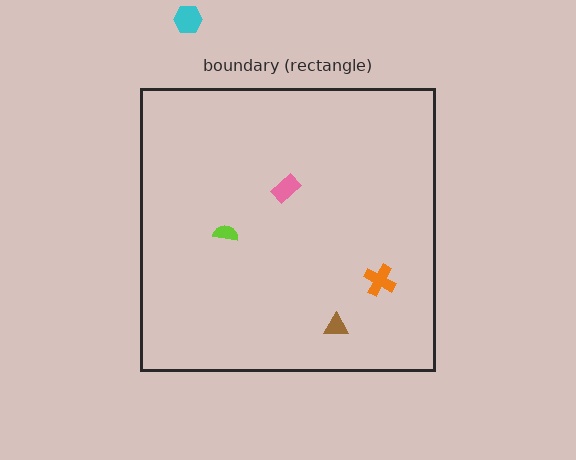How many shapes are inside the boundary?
4 inside, 1 outside.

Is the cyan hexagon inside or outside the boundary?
Outside.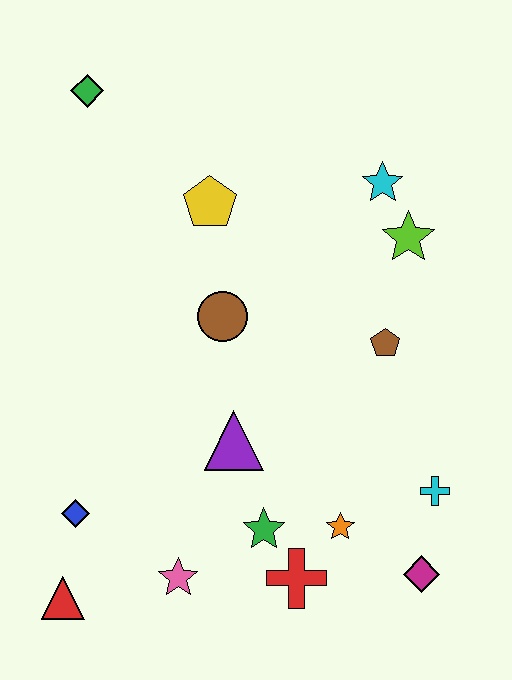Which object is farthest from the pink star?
The green diamond is farthest from the pink star.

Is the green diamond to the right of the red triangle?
Yes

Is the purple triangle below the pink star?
No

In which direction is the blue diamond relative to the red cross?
The blue diamond is to the left of the red cross.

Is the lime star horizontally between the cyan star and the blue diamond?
No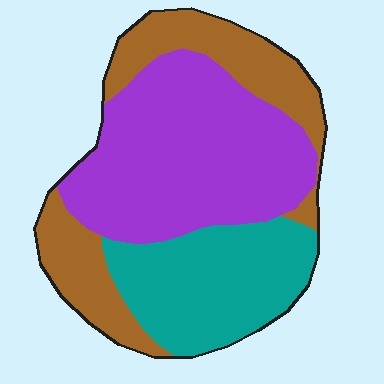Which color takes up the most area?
Purple, at roughly 45%.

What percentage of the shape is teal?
Teal takes up between a sixth and a third of the shape.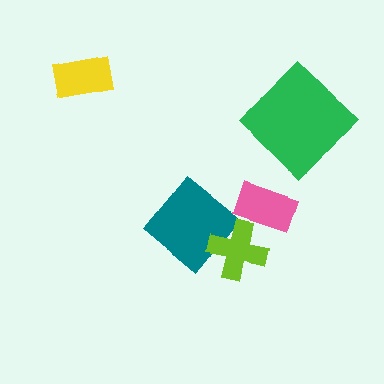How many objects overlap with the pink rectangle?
1 object overlaps with the pink rectangle.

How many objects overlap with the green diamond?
0 objects overlap with the green diamond.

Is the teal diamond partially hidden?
Yes, it is partially covered by another shape.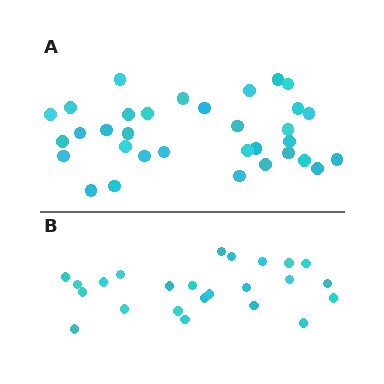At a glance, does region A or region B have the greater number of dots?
Region A (the top region) has more dots.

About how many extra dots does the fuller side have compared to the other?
Region A has roughly 8 or so more dots than region B.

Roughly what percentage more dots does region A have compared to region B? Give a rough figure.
About 40% more.